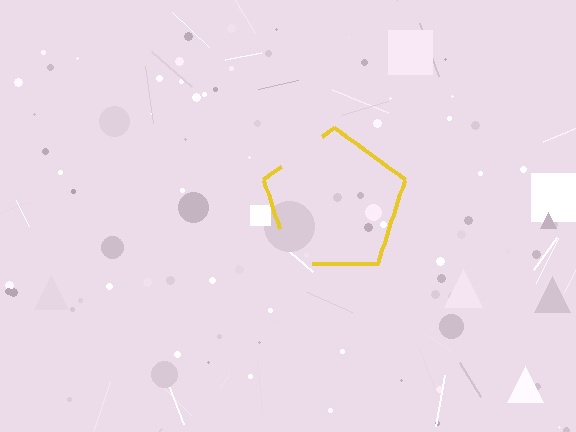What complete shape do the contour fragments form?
The contour fragments form a pentagon.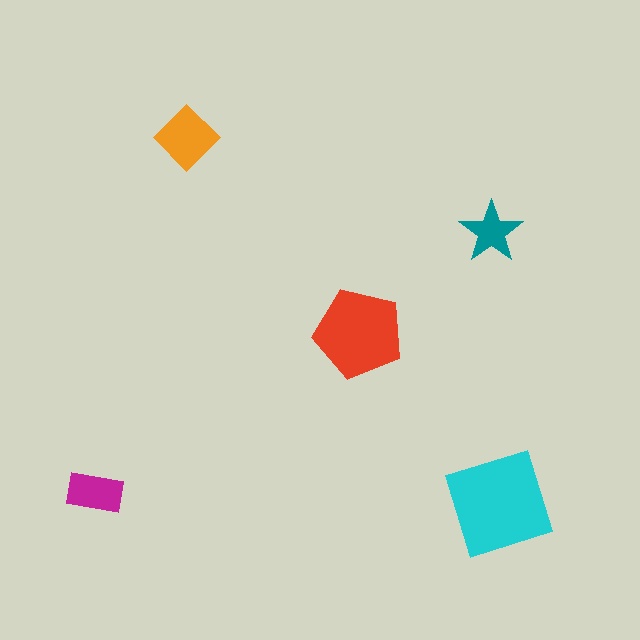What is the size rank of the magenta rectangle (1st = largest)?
4th.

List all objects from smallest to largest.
The teal star, the magenta rectangle, the orange diamond, the red pentagon, the cyan square.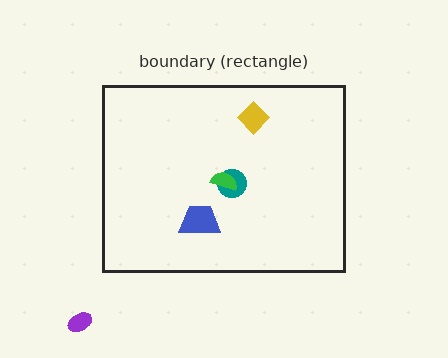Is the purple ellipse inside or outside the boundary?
Outside.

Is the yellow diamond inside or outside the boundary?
Inside.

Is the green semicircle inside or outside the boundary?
Inside.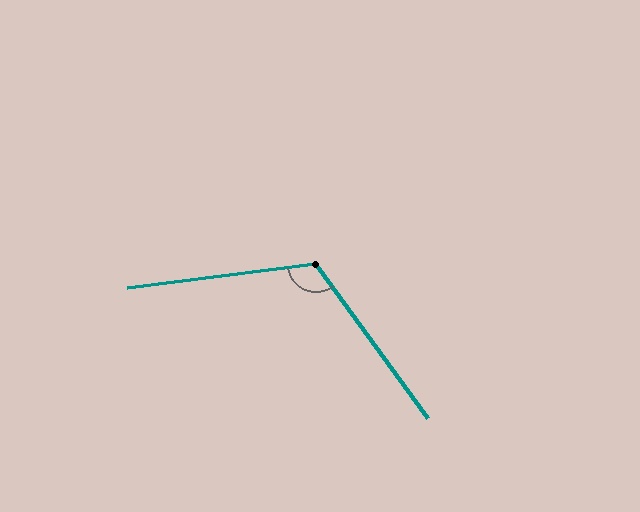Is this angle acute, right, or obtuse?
It is obtuse.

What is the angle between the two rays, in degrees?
Approximately 119 degrees.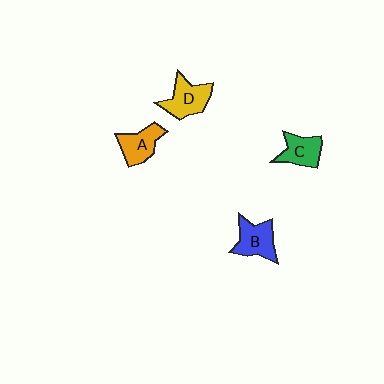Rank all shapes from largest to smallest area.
From largest to smallest: D (yellow), B (blue), A (orange), C (green).